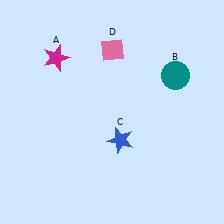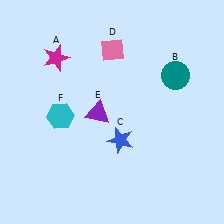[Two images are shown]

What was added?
A purple triangle (E), a cyan hexagon (F) were added in Image 2.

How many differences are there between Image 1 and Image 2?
There are 2 differences between the two images.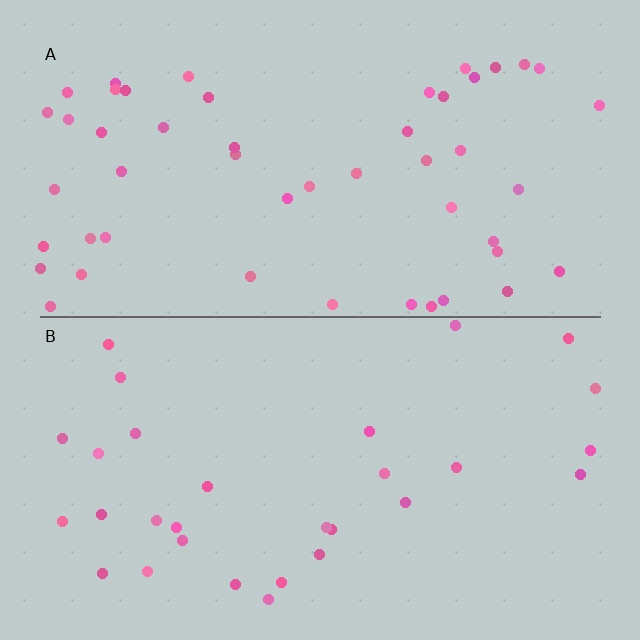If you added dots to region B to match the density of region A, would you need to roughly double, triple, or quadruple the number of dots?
Approximately double.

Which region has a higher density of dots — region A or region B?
A (the top).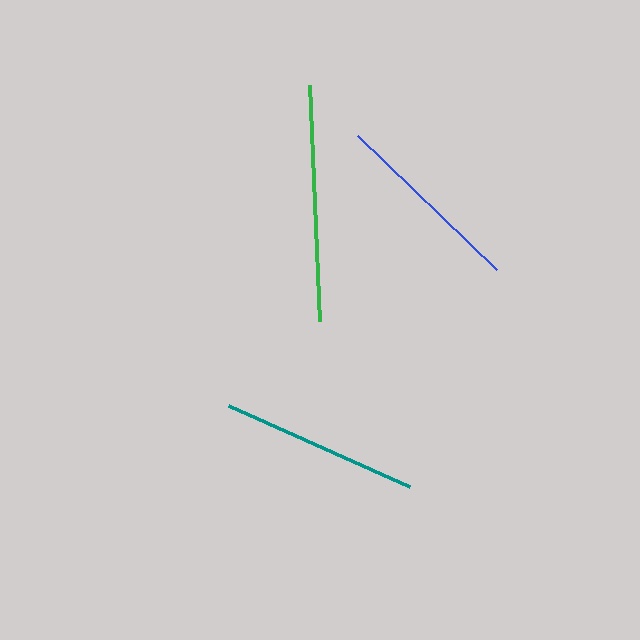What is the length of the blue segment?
The blue segment is approximately 194 pixels long.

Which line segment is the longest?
The green line is the longest at approximately 236 pixels.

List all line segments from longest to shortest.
From longest to shortest: green, teal, blue.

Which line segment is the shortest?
The blue line is the shortest at approximately 194 pixels.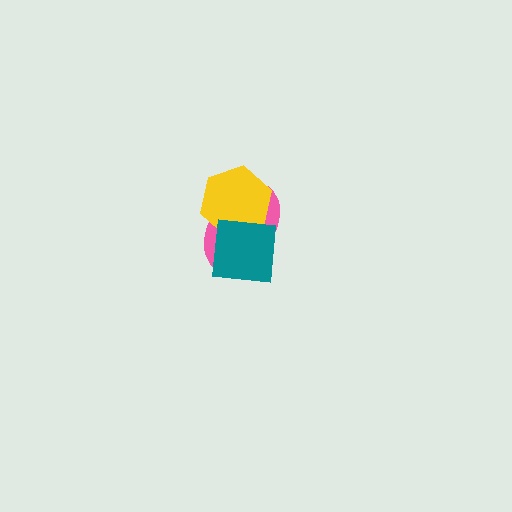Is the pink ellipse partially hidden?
Yes, it is partially covered by another shape.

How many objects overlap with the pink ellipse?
2 objects overlap with the pink ellipse.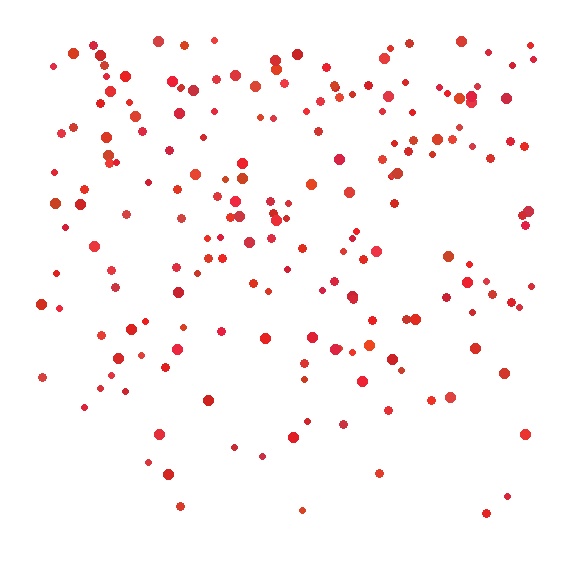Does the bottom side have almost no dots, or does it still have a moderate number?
Still a moderate number, just noticeably fewer than the top.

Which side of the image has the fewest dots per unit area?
The bottom.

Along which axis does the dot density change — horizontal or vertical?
Vertical.